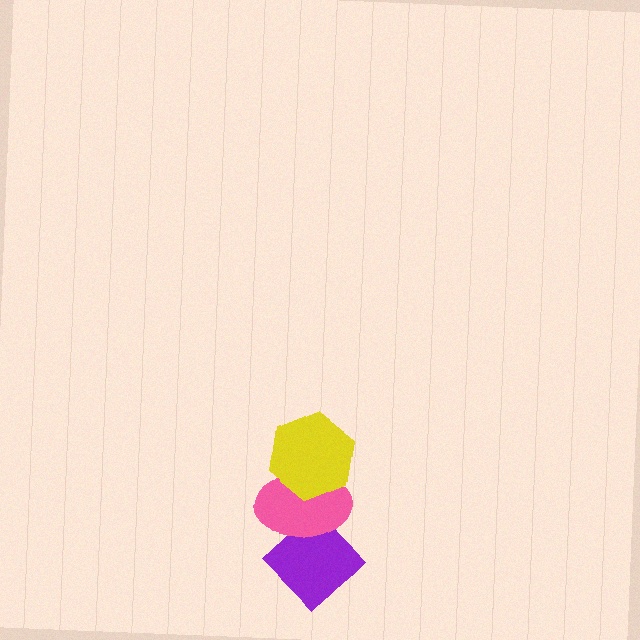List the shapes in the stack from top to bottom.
From top to bottom: the yellow hexagon, the pink ellipse, the purple diamond.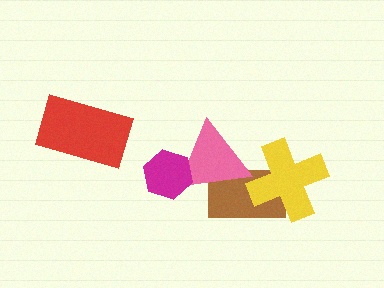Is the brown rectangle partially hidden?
Yes, it is partially covered by another shape.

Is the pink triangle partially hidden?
Yes, it is partially covered by another shape.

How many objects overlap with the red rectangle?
0 objects overlap with the red rectangle.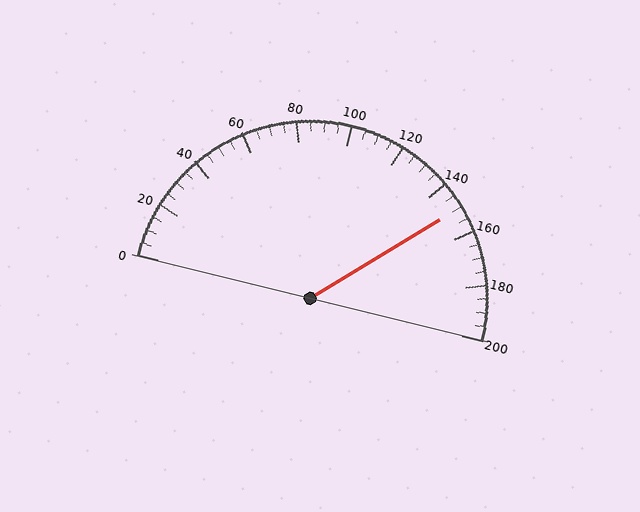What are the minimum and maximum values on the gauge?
The gauge ranges from 0 to 200.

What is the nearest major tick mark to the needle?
The nearest major tick mark is 160.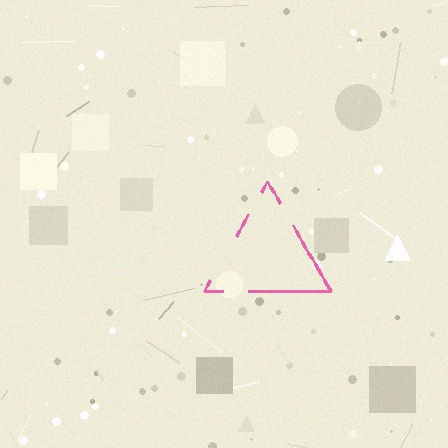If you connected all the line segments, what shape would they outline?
They would outline a triangle.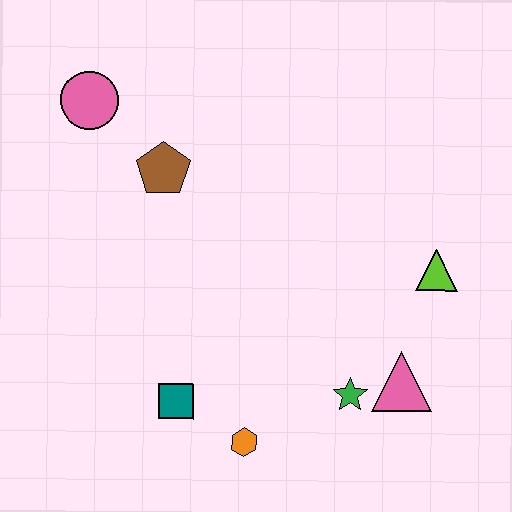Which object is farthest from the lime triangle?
The pink circle is farthest from the lime triangle.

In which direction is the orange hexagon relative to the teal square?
The orange hexagon is to the right of the teal square.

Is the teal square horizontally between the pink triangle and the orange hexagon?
No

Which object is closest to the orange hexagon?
The teal square is closest to the orange hexagon.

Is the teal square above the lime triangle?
No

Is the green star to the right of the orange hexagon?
Yes